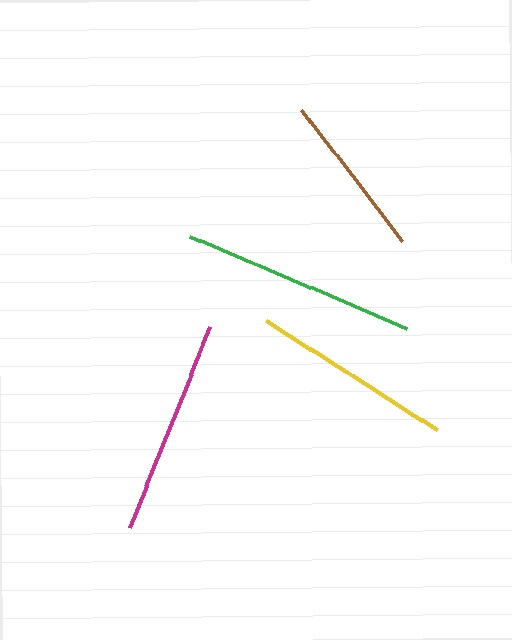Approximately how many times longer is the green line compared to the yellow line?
The green line is approximately 1.2 times the length of the yellow line.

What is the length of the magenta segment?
The magenta segment is approximately 216 pixels long.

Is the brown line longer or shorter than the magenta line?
The magenta line is longer than the brown line.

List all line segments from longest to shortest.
From longest to shortest: green, magenta, yellow, brown.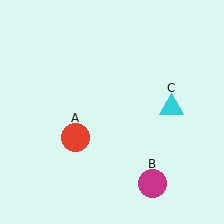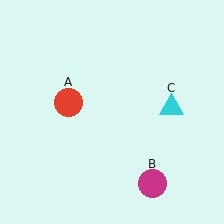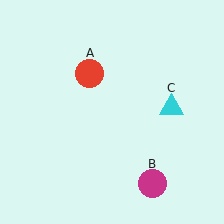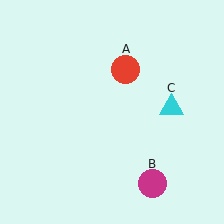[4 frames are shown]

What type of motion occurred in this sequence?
The red circle (object A) rotated clockwise around the center of the scene.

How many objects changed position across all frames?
1 object changed position: red circle (object A).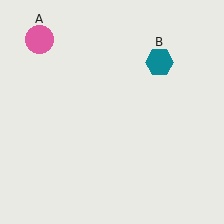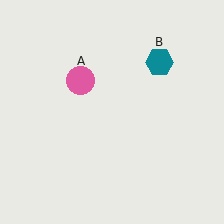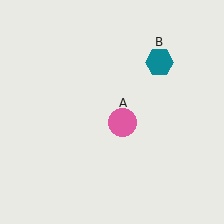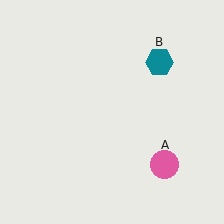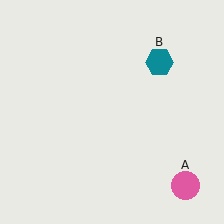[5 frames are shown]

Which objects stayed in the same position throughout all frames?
Teal hexagon (object B) remained stationary.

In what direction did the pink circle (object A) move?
The pink circle (object A) moved down and to the right.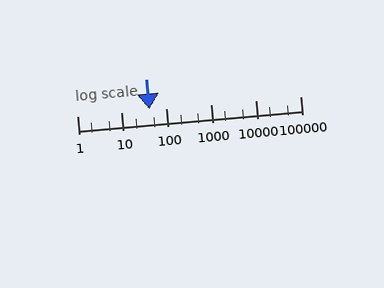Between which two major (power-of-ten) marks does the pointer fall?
The pointer is between 10 and 100.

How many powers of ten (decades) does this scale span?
The scale spans 5 decades, from 1 to 100000.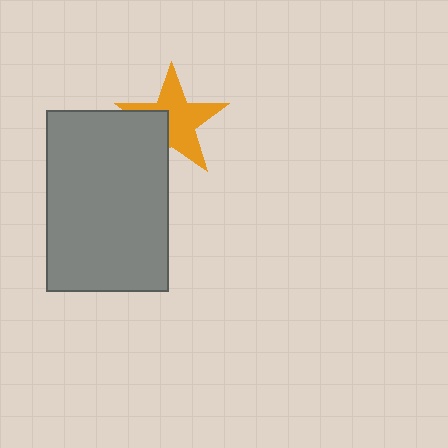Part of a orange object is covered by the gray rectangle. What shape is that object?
It is a star.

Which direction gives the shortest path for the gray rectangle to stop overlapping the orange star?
Moving toward the lower-left gives the shortest separation.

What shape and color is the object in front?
The object in front is a gray rectangle.